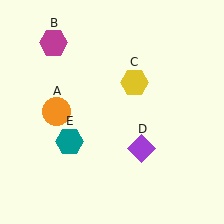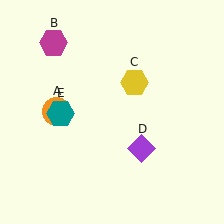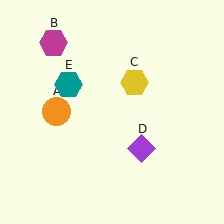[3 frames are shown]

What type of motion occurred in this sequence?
The teal hexagon (object E) rotated clockwise around the center of the scene.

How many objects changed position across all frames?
1 object changed position: teal hexagon (object E).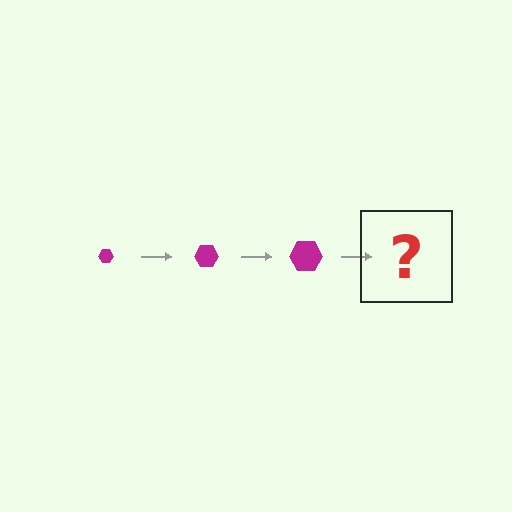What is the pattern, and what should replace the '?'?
The pattern is that the hexagon gets progressively larger each step. The '?' should be a magenta hexagon, larger than the previous one.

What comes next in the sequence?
The next element should be a magenta hexagon, larger than the previous one.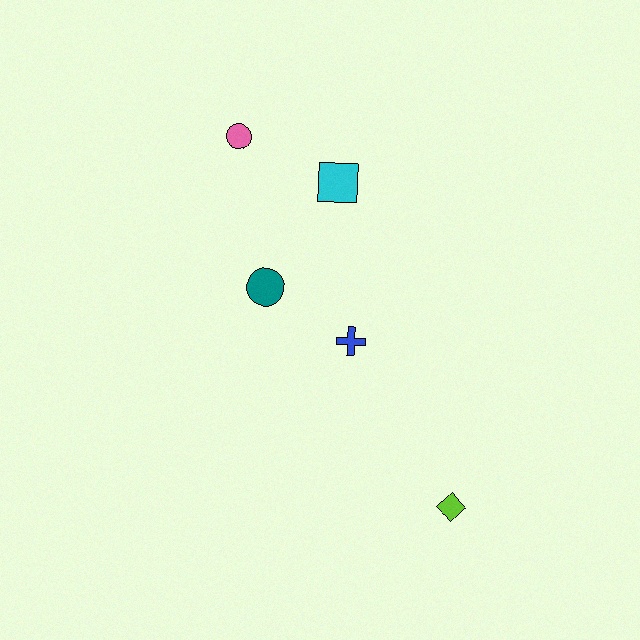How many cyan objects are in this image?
There is 1 cyan object.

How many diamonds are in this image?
There is 1 diamond.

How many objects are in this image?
There are 5 objects.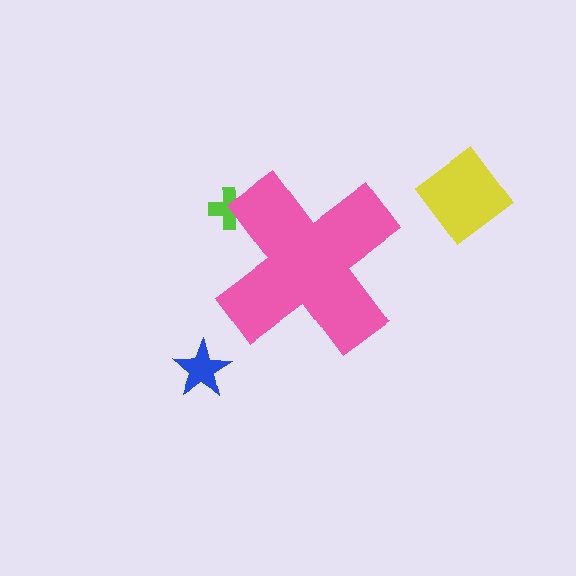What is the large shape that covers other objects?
A pink cross.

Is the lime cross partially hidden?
Yes, the lime cross is partially hidden behind the pink cross.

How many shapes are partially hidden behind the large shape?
1 shape is partially hidden.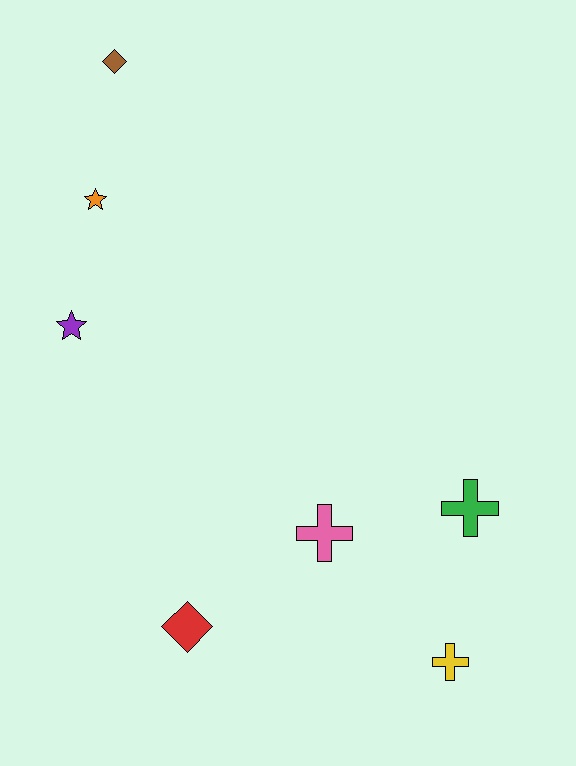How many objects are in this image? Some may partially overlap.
There are 7 objects.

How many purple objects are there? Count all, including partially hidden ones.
There is 1 purple object.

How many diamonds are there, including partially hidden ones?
There are 2 diamonds.